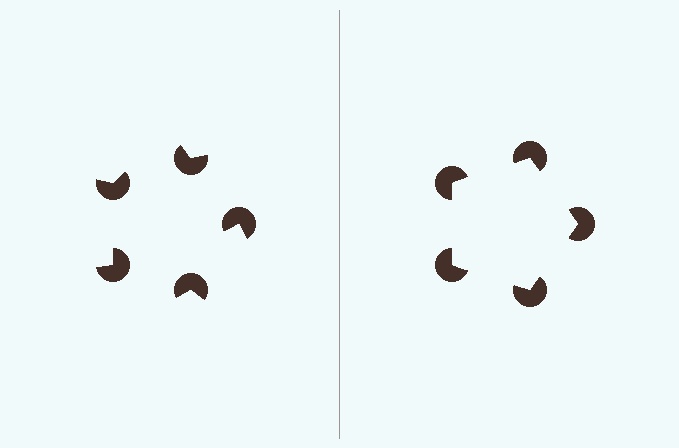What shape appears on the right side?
An illusory pentagon.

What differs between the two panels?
The pac-man discs are positioned identically on both sides; only the wedge orientations differ. On the right they align to a pentagon; on the left they are misaligned.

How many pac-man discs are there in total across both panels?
10 — 5 on each side.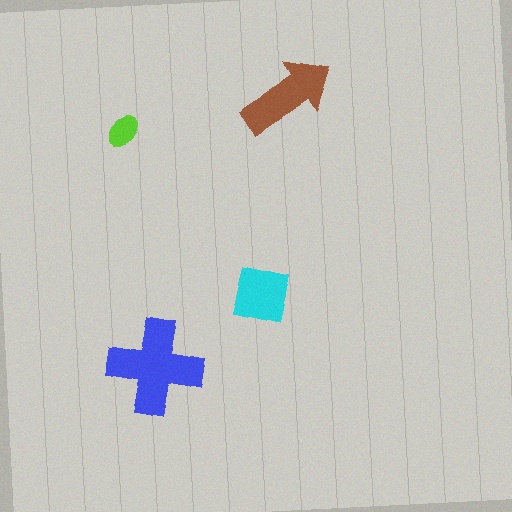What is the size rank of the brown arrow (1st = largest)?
2nd.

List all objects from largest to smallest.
The blue cross, the brown arrow, the cyan square, the lime ellipse.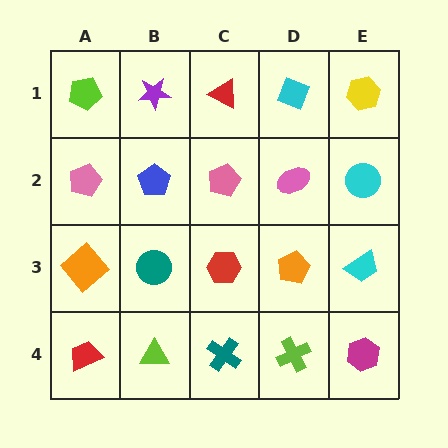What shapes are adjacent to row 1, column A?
A pink pentagon (row 2, column A), a purple star (row 1, column B).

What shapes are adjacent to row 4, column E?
A cyan trapezoid (row 3, column E), a lime cross (row 4, column D).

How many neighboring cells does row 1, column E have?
2.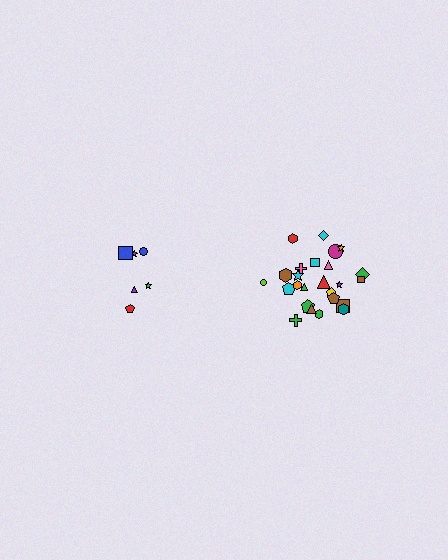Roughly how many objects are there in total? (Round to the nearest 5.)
Roughly 30 objects in total.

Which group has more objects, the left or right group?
The right group.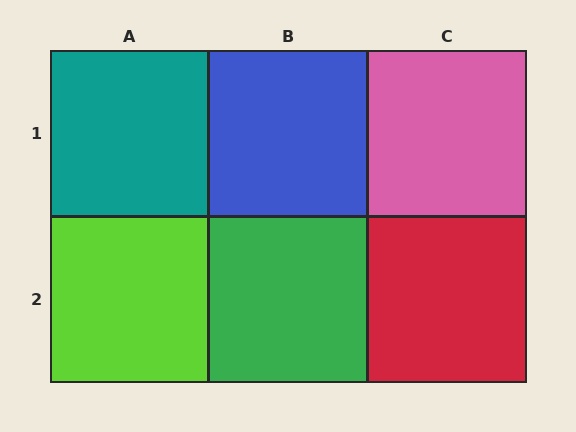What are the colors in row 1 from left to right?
Teal, blue, pink.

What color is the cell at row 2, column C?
Red.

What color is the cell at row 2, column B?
Green.